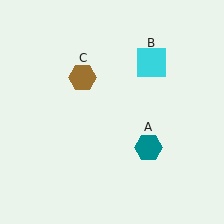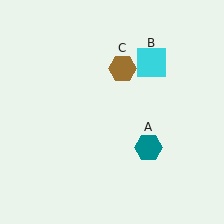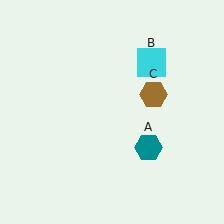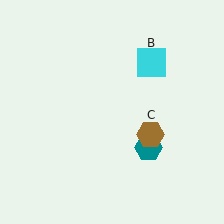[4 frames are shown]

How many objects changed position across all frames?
1 object changed position: brown hexagon (object C).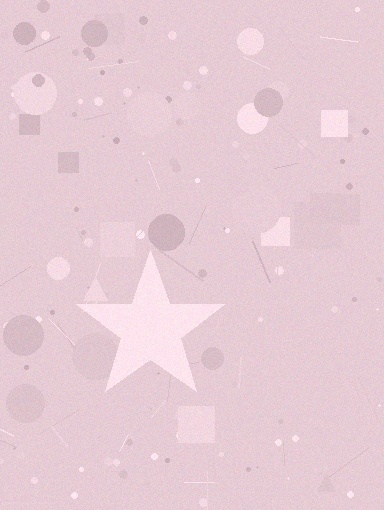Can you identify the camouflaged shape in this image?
The camouflaged shape is a star.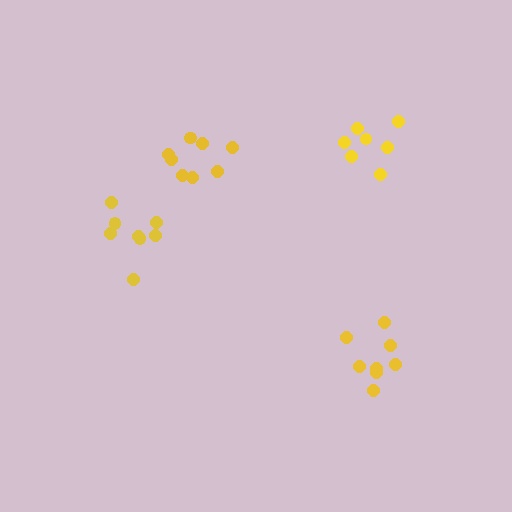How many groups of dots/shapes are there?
There are 4 groups.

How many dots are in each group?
Group 1: 7 dots, Group 2: 8 dots, Group 3: 8 dots, Group 4: 8 dots (31 total).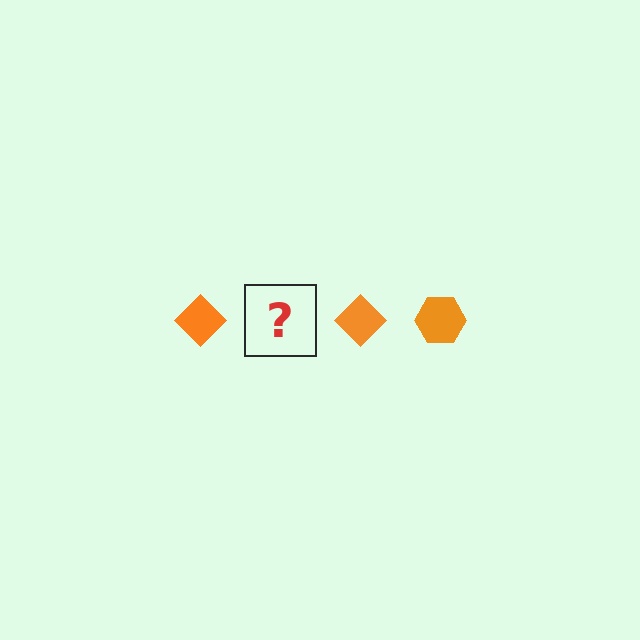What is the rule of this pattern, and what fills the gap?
The rule is that the pattern cycles through diamond, hexagon shapes in orange. The gap should be filled with an orange hexagon.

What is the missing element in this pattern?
The missing element is an orange hexagon.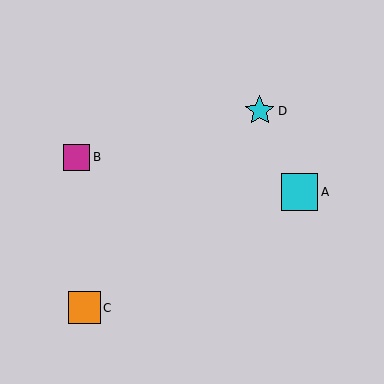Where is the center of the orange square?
The center of the orange square is at (84, 308).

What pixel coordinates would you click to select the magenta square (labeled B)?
Click at (77, 157) to select the magenta square B.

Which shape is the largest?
The cyan square (labeled A) is the largest.